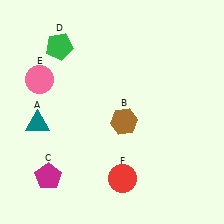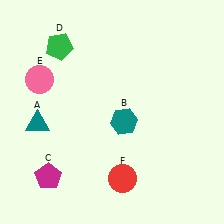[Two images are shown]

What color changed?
The hexagon (B) changed from brown in Image 1 to teal in Image 2.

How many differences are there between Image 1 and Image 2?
There is 1 difference between the two images.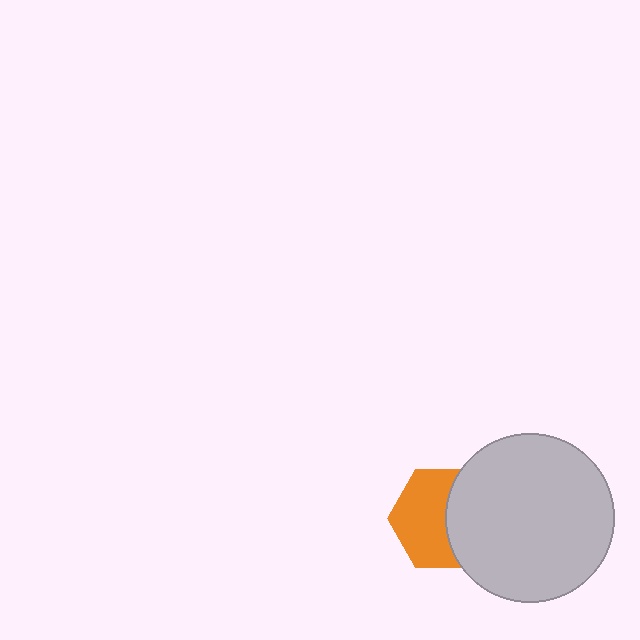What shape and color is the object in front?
The object in front is a light gray circle.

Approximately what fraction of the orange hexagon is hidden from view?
Roughly 43% of the orange hexagon is hidden behind the light gray circle.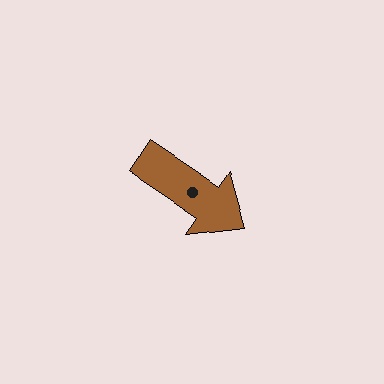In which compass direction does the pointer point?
Southeast.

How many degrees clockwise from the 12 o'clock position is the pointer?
Approximately 123 degrees.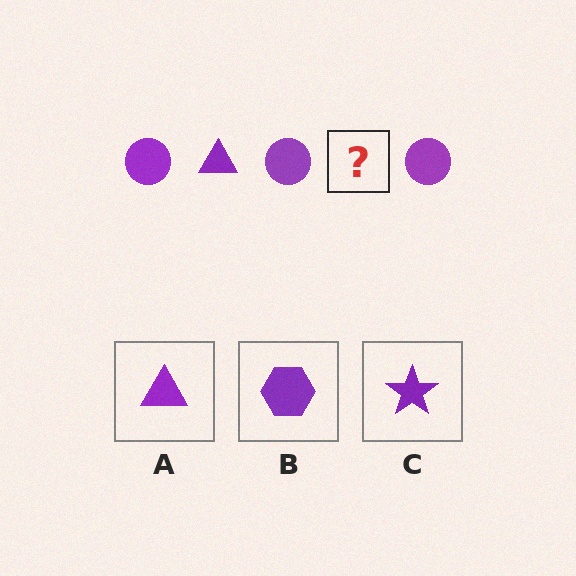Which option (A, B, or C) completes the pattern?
A.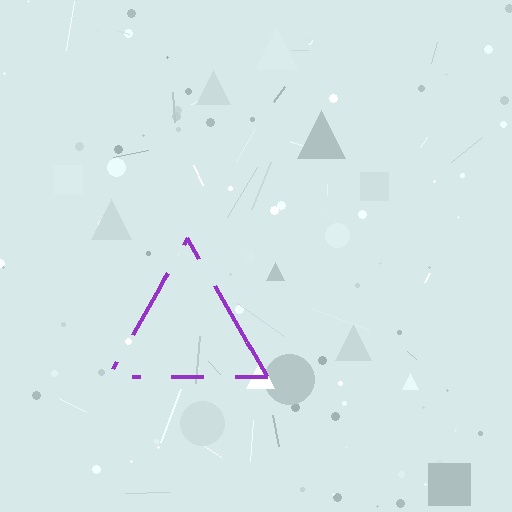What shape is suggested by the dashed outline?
The dashed outline suggests a triangle.